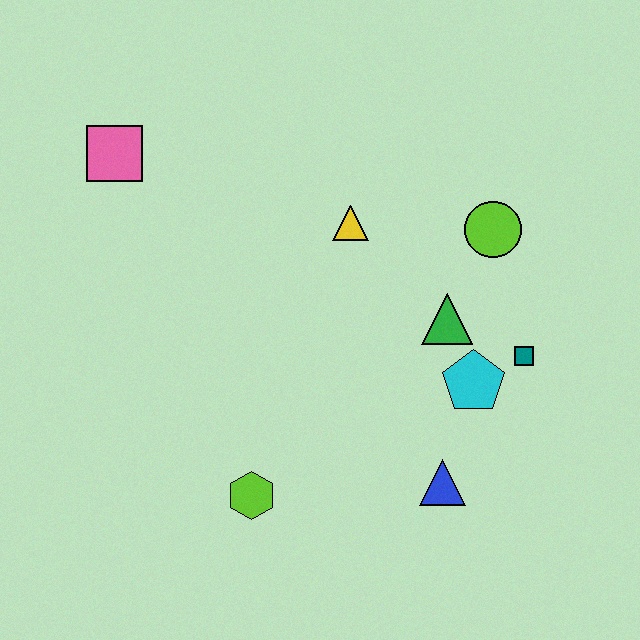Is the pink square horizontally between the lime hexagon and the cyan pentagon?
No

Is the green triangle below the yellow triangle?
Yes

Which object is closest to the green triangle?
The cyan pentagon is closest to the green triangle.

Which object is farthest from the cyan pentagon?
The pink square is farthest from the cyan pentagon.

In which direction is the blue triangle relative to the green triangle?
The blue triangle is below the green triangle.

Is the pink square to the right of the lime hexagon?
No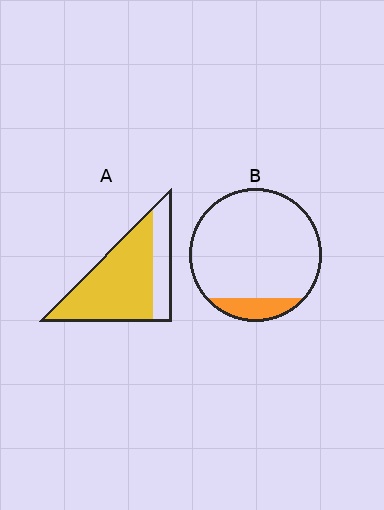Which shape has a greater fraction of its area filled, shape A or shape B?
Shape A.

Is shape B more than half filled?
No.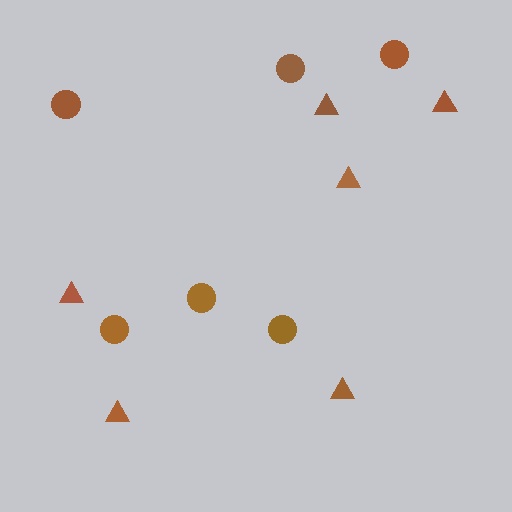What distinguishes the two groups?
There are 2 groups: one group of circles (6) and one group of triangles (6).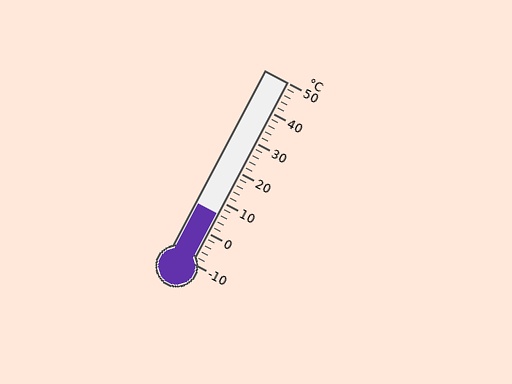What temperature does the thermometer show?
The thermometer shows approximately 6°C.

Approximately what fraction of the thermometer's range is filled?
The thermometer is filled to approximately 25% of its range.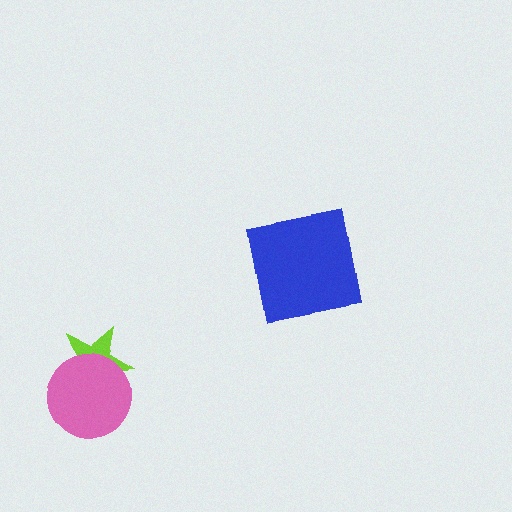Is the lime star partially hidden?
Yes, it is partially covered by another shape.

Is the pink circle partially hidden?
No, no other shape covers it.